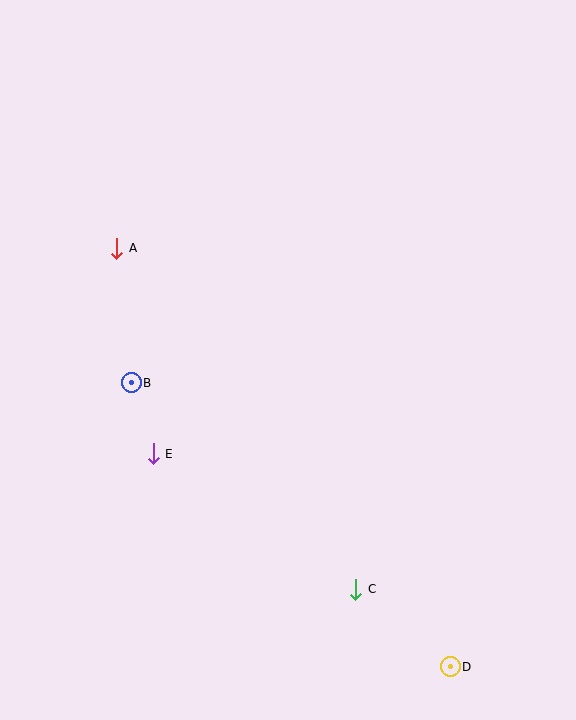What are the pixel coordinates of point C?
Point C is at (356, 589).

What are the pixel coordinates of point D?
Point D is at (450, 667).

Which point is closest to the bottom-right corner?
Point D is closest to the bottom-right corner.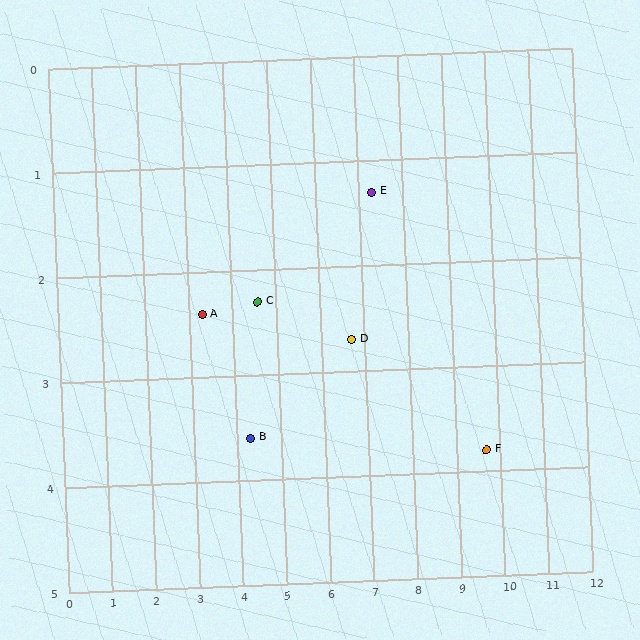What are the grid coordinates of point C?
Point C is at approximately (4.6, 2.3).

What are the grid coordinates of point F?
Point F is at approximately (9.7, 3.8).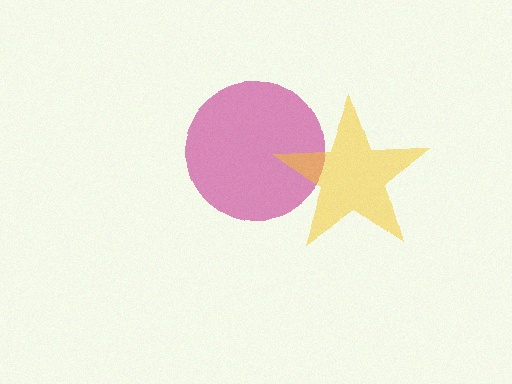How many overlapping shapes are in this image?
There are 2 overlapping shapes in the image.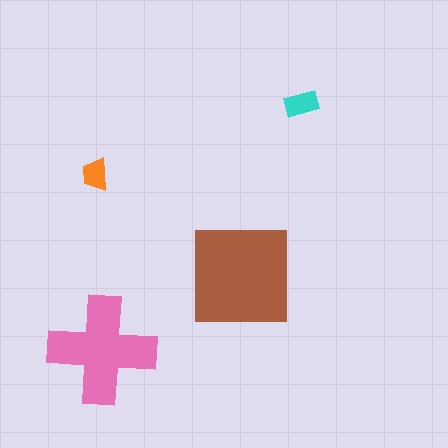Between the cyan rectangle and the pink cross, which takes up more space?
The pink cross.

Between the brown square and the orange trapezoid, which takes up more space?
The brown square.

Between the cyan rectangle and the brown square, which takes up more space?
The brown square.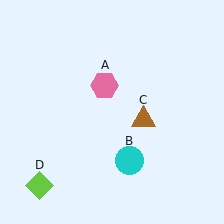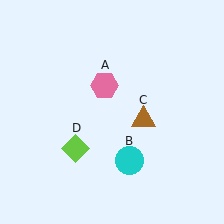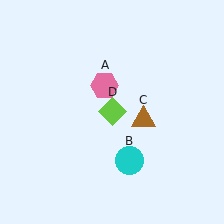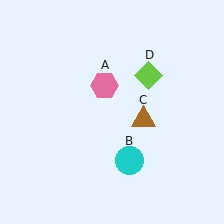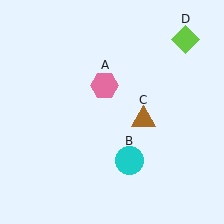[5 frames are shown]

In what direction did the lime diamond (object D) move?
The lime diamond (object D) moved up and to the right.